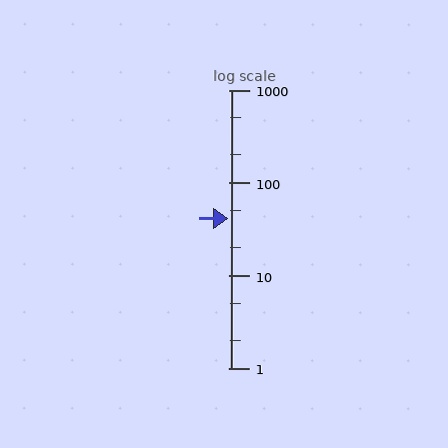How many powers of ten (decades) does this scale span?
The scale spans 3 decades, from 1 to 1000.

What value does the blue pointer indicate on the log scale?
The pointer indicates approximately 41.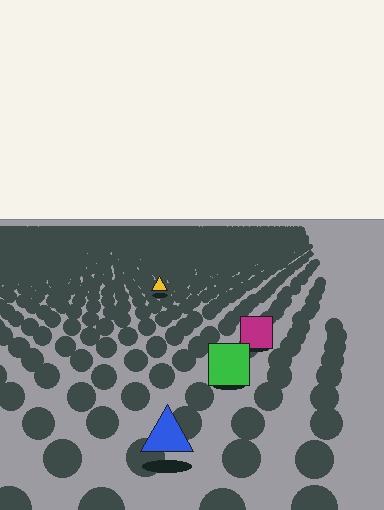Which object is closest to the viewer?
The blue triangle is closest. The texture marks near it are larger and more spread out.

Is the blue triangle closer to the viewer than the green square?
Yes. The blue triangle is closer — you can tell from the texture gradient: the ground texture is coarser near it.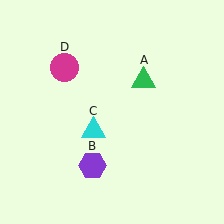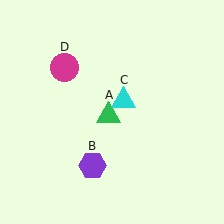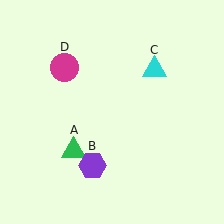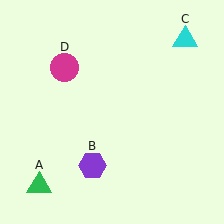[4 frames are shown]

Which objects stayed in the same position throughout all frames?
Purple hexagon (object B) and magenta circle (object D) remained stationary.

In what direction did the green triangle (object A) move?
The green triangle (object A) moved down and to the left.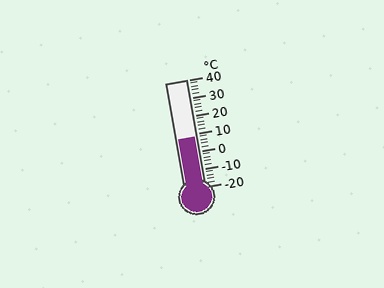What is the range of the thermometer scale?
The thermometer scale ranges from -20°C to 40°C.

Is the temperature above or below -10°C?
The temperature is above -10°C.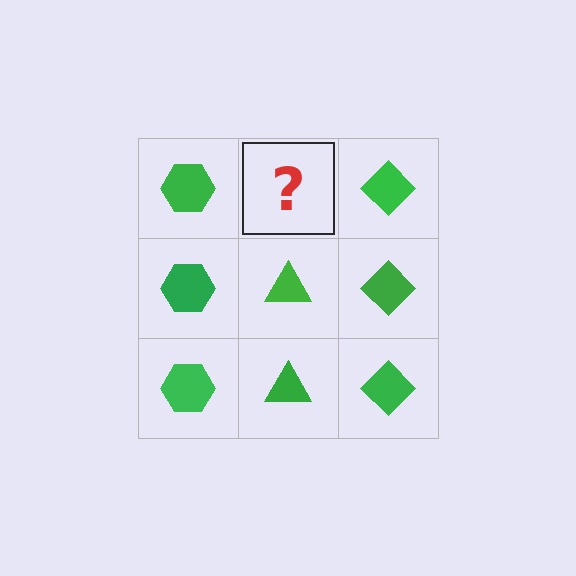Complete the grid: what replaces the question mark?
The question mark should be replaced with a green triangle.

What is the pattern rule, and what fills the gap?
The rule is that each column has a consistent shape. The gap should be filled with a green triangle.